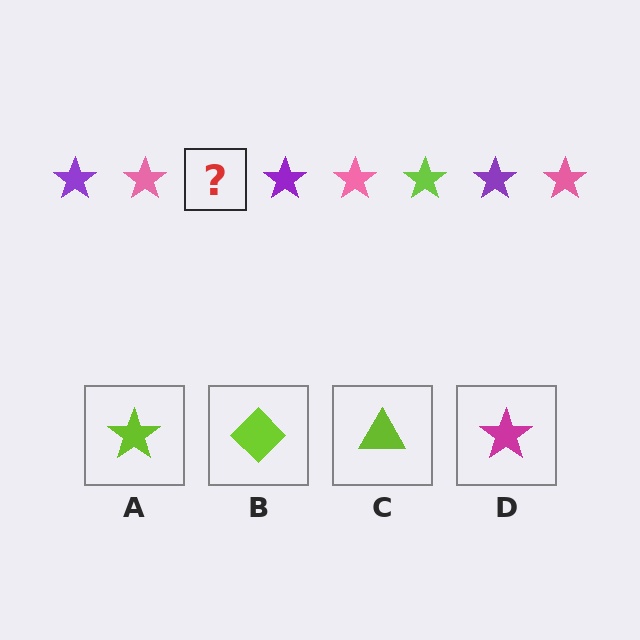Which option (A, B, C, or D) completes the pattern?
A.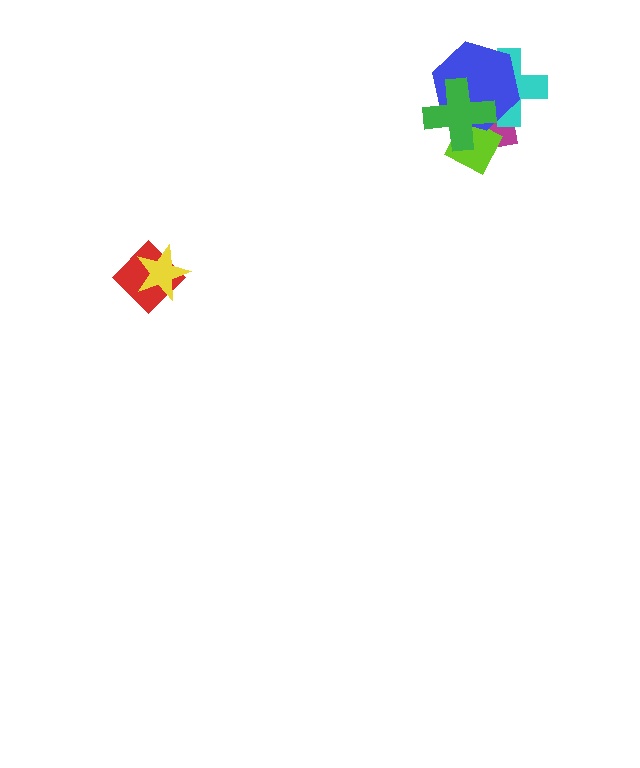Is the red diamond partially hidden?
Yes, it is partially covered by another shape.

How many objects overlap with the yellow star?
1 object overlaps with the yellow star.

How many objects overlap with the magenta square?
4 objects overlap with the magenta square.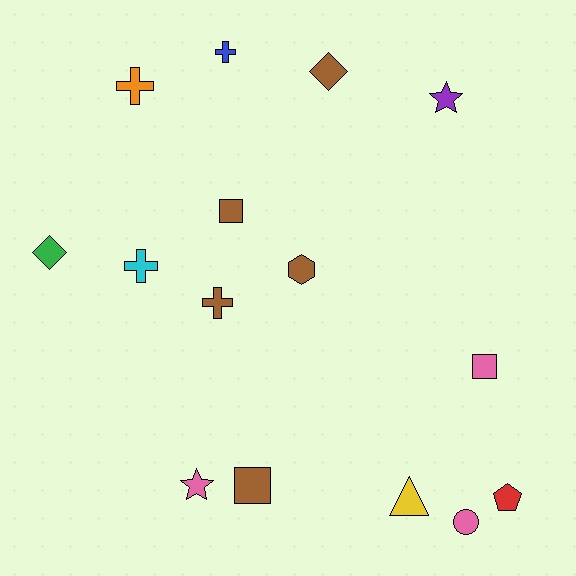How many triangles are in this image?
There is 1 triangle.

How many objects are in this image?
There are 15 objects.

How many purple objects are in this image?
There is 1 purple object.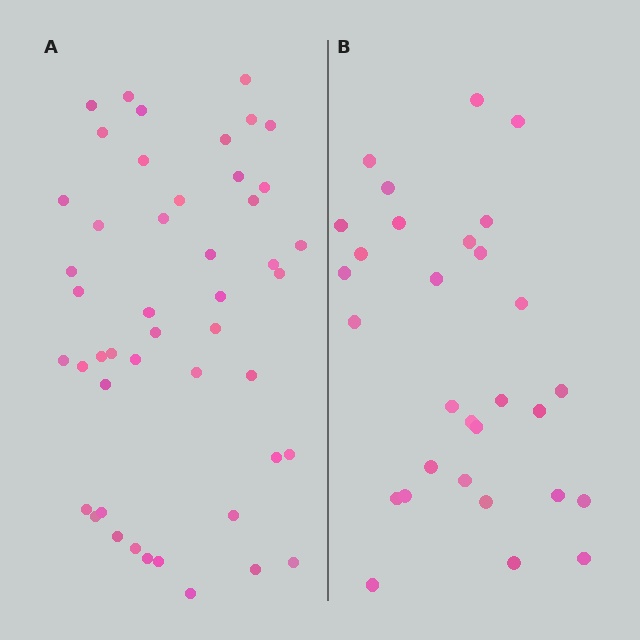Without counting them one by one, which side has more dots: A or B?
Region A (the left region) has more dots.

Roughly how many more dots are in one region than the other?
Region A has approximately 15 more dots than region B.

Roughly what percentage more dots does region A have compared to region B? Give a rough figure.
About 55% more.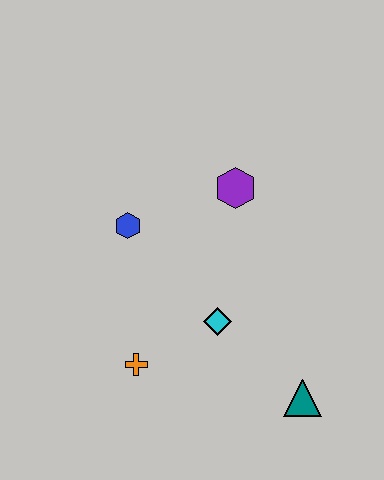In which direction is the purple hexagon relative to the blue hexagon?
The purple hexagon is to the right of the blue hexagon.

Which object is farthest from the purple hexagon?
The teal triangle is farthest from the purple hexagon.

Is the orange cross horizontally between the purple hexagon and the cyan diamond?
No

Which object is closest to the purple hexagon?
The blue hexagon is closest to the purple hexagon.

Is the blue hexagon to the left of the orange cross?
Yes